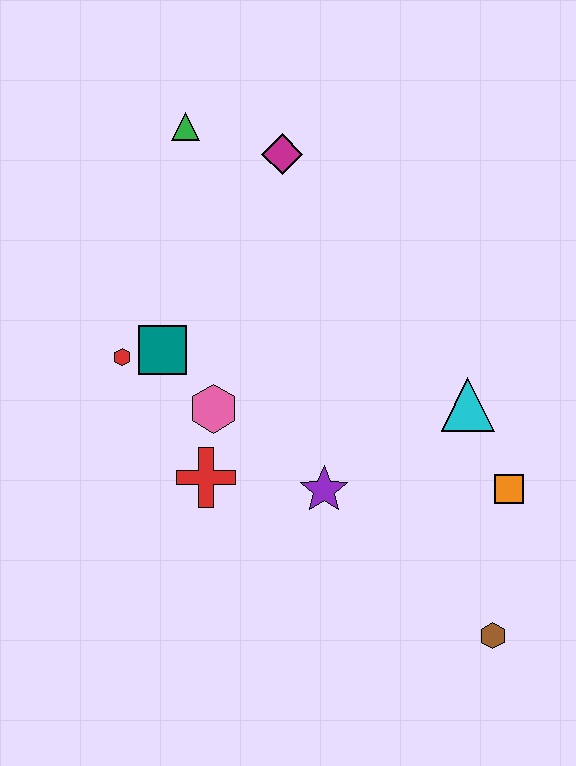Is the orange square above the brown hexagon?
Yes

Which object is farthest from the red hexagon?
The brown hexagon is farthest from the red hexagon.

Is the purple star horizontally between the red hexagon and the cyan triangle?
Yes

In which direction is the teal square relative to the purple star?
The teal square is to the left of the purple star.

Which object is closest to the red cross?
The pink hexagon is closest to the red cross.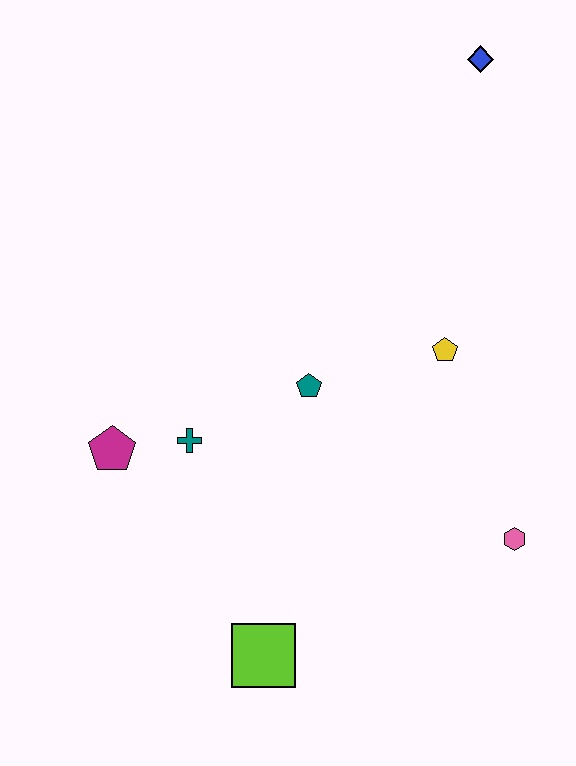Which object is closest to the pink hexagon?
The yellow pentagon is closest to the pink hexagon.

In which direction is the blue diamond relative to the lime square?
The blue diamond is above the lime square.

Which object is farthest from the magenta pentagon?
The blue diamond is farthest from the magenta pentagon.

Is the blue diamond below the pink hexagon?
No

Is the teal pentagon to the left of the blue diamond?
Yes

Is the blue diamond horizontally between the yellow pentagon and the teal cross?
No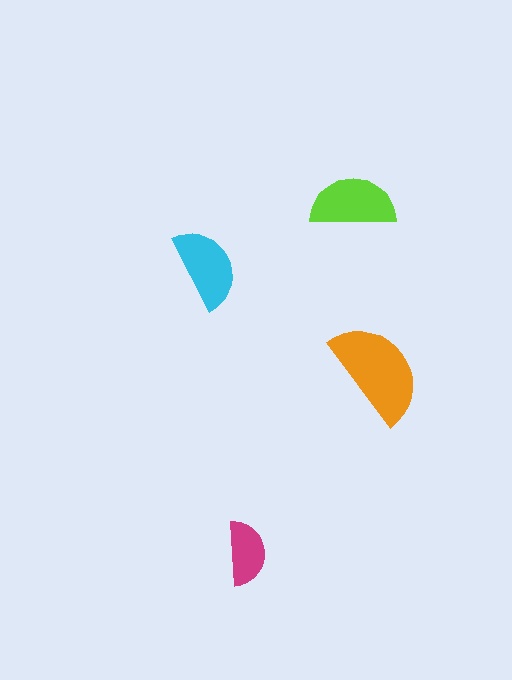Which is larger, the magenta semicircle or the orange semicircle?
The orange one.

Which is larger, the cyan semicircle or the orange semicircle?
The orange one.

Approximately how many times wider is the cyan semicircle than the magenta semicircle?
About 1.5 times wider.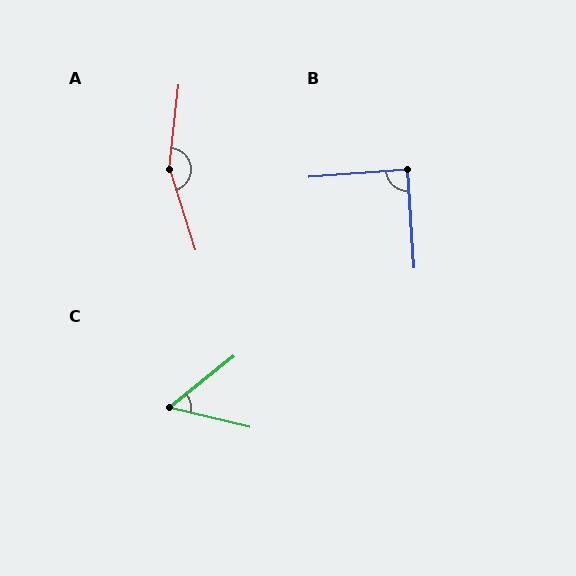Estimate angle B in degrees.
Approximately 90 degrees.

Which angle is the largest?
A, at approximately 156 degrees.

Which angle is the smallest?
C, at approximately 52 degrees.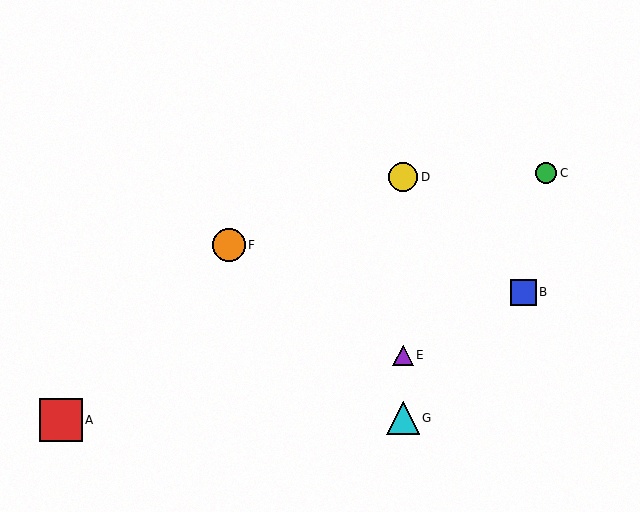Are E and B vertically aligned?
No, E is at x≈403 and B is at x≈523.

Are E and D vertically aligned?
Yes, both are at x≈403.